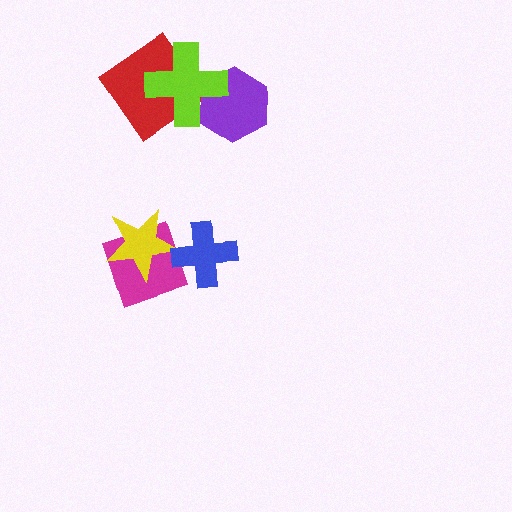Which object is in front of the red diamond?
The lime cross is in front of the red diamond.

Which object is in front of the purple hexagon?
The lime cross is in front of the purple hexagon.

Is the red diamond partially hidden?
Yes, it is partially covered by another shape.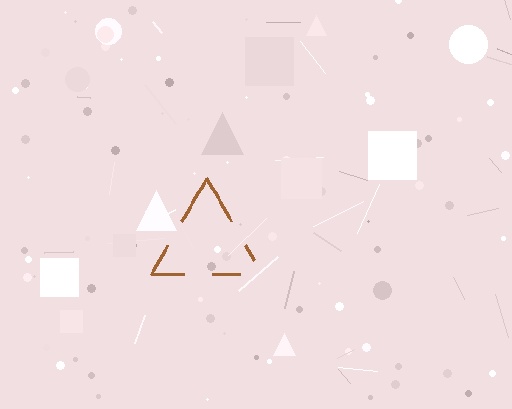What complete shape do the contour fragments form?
The contour fragments form a triangle.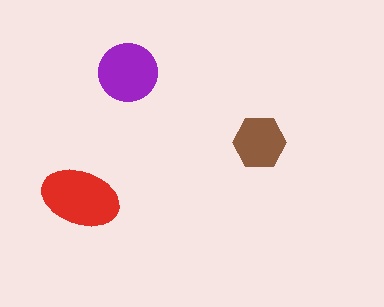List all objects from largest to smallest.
The red ellipse, the purple circle, the brown hexagon.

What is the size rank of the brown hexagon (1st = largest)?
3rd.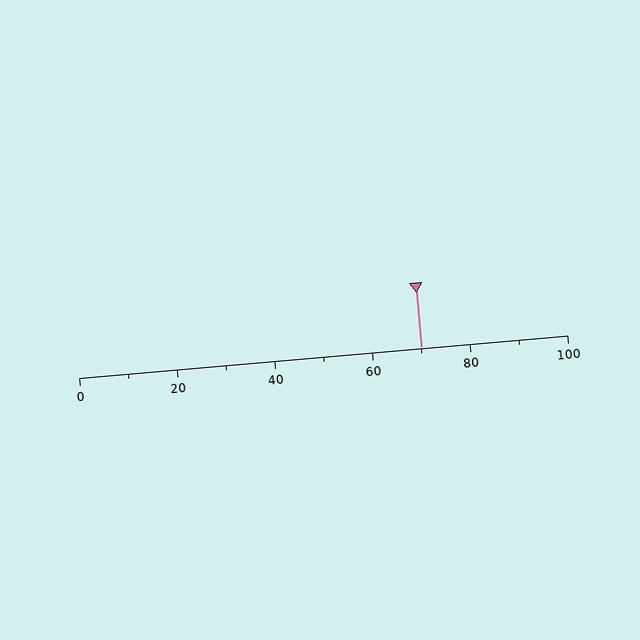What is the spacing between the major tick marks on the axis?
The major ticks are spaced 20 apart.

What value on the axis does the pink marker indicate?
The marker indicates approximately 70.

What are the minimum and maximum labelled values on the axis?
The axis runs from 0 to 100.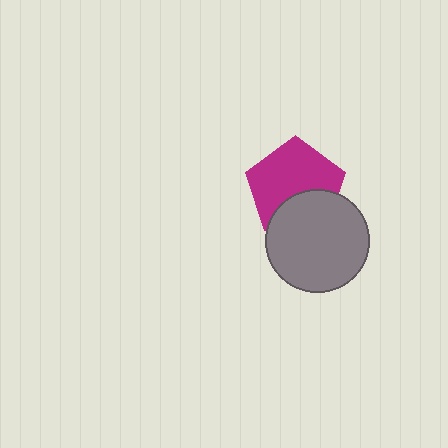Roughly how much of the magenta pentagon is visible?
Most of it is visible (roughly 66%).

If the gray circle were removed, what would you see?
You would see the complete magenta pentagon.